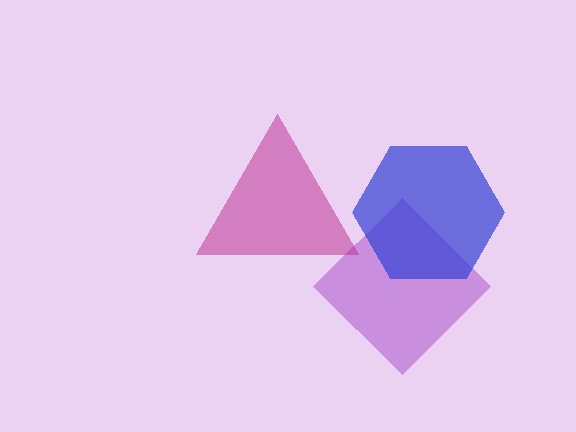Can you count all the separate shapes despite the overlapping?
Yes, there are 3 separate shapes.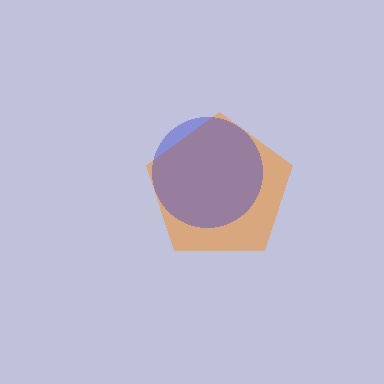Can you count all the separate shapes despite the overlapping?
Yes, there are 2 separate shapes.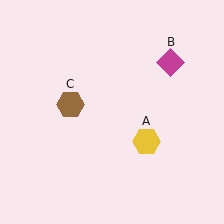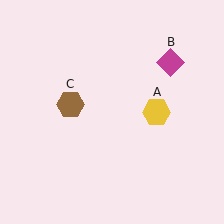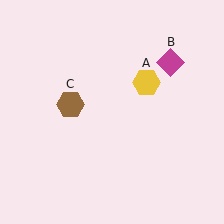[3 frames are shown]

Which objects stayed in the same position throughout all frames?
Magenta diamond (object B) and brown hexagon (object C) remained stationary.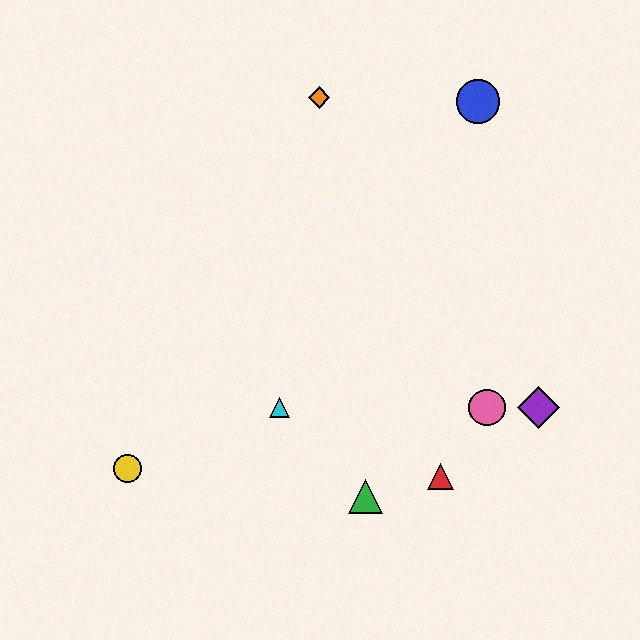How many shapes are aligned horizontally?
3 shapes (the purple diamond, the cyan triangle, the pink circle) are aligned horizontally.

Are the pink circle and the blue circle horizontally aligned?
No, the pink circle is at y≈407 and the blue circle is at y≈101.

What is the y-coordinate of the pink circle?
The pink circle is at y≈407.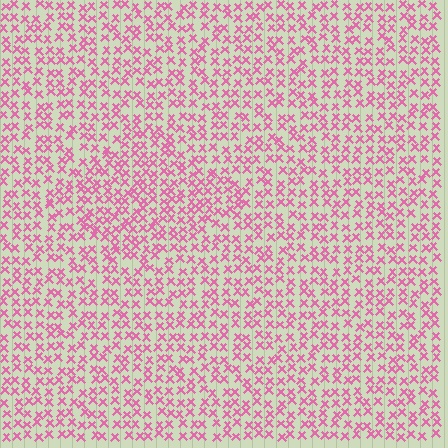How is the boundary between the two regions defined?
The boundary is defined by a change in element density (approximately 1.4x ratio). All elements are the same color, size, and shape.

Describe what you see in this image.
The image contains small pink elements arranged at two different densities. A diamond-shaped region is visible where the elements are more densely packed than the surrounding area.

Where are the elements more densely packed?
The elements are more densely packed inside the diamond boundary.